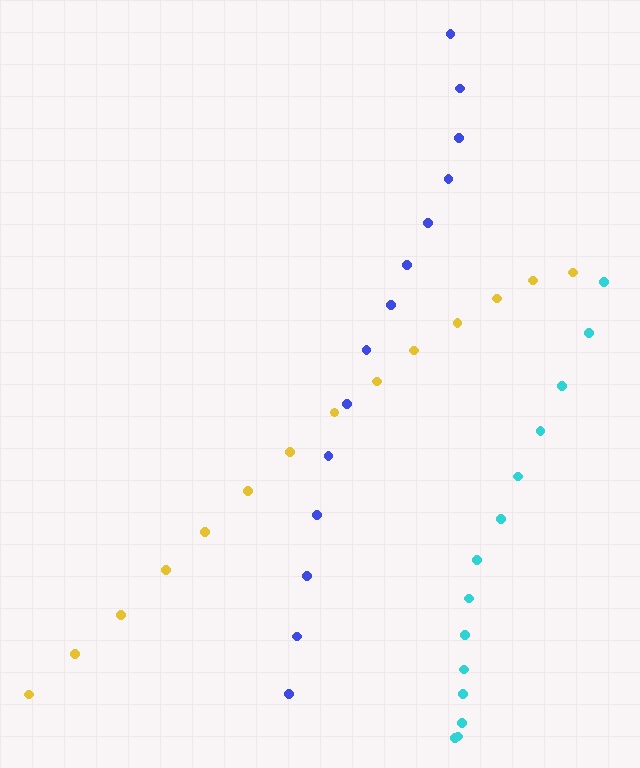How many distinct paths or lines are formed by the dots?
There are 3 distinct paths.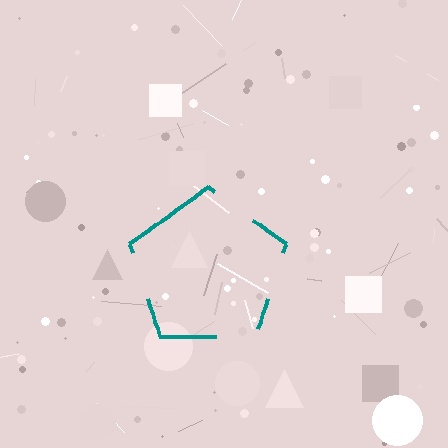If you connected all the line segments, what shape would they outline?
They would outline a pentagon.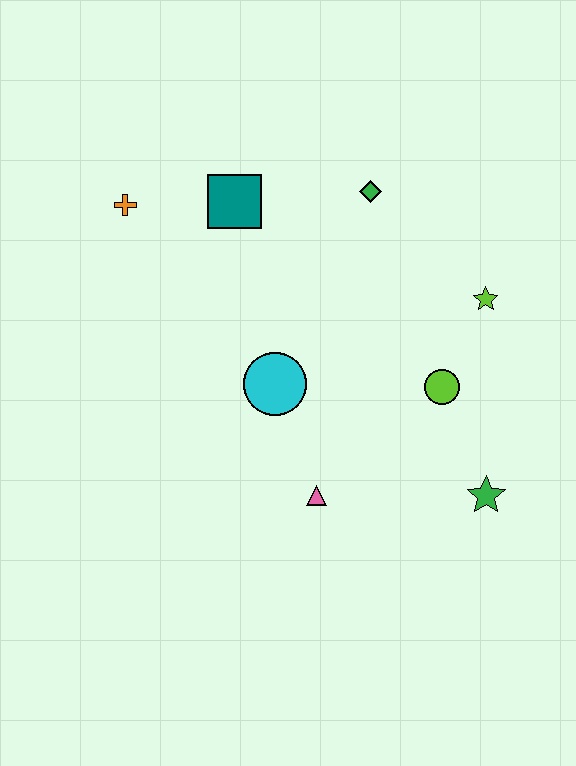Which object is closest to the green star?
The lime circle is closest to the green star.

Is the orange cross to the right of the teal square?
No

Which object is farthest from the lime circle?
The orange cross is farthest from the lime circle.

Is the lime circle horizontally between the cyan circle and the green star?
Yes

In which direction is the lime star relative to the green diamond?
The lime star is to the right of the green diamond.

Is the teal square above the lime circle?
Yes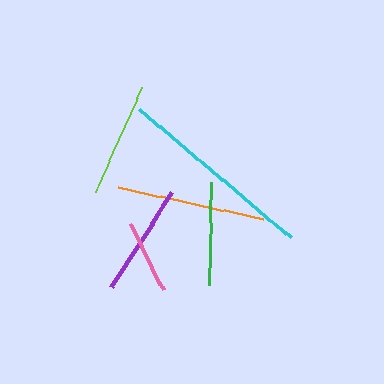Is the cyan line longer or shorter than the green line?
The cyan line is longer than the green line.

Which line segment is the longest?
The cyan line is the longest at approximately 199 pixels.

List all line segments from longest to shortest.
From longest to shortest: cyan, orange, lime, purple, green, pink.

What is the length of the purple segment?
The purple segment is approximately 113 pixels long.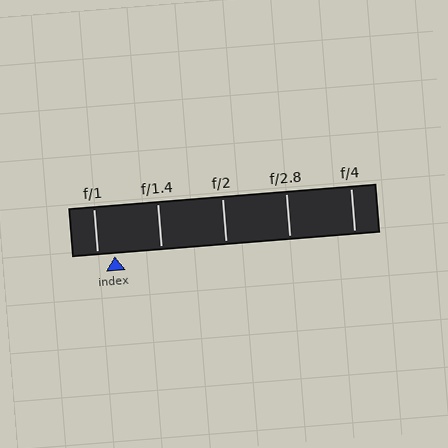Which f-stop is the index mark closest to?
The index mark is closest to f/1.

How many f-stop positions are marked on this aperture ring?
There are 5 f-stop positions marked.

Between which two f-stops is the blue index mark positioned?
The index mark is between f/1 and f/1.4.